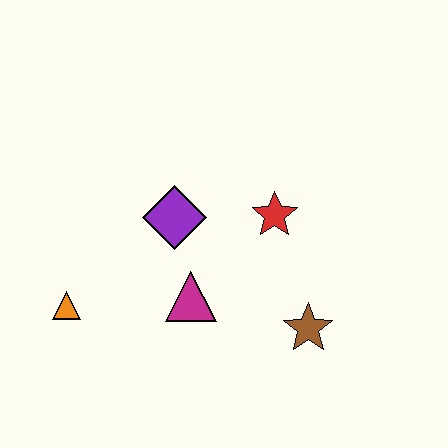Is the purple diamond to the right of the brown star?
No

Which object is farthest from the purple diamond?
The brown star is farthest from the purple diamond.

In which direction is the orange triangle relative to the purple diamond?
The orange triangle is to the left of the purple diamond.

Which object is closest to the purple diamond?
The magenta triangle is closest to the purple diamond.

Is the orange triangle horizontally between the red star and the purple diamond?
No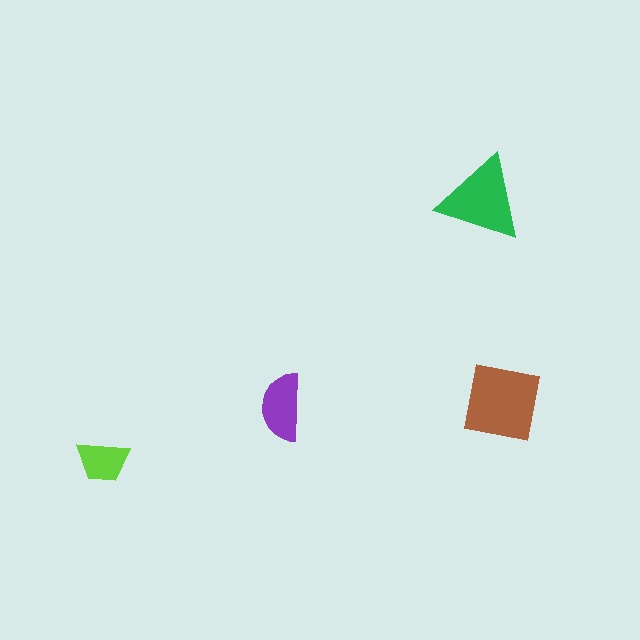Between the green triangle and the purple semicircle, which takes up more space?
The green triangle.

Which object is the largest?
The brown square.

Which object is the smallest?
The lime trapezoid.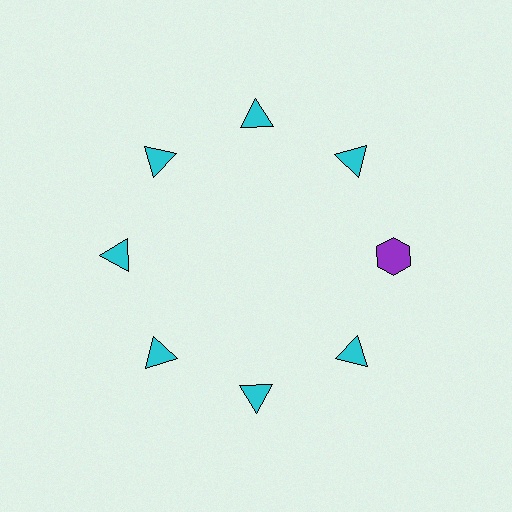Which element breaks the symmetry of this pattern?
The purple hexagon at roughly the 3 o'clock position breaks the symmetry. All other shapes are cyan triangles.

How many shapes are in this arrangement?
There are 8 shapes arranged in a ring pattern.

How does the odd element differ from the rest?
It differs in both color (purple instead of cyan) and shape (hexagon instead of triangle).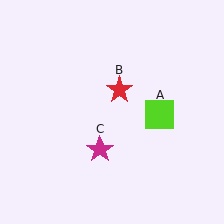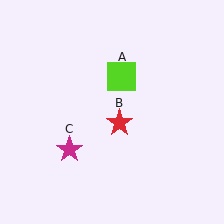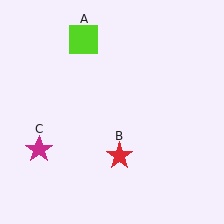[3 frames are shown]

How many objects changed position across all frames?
3 objects changed position: lime square (object A), red star (object B), magenta star (object C).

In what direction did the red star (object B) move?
The red star (object B) moved down.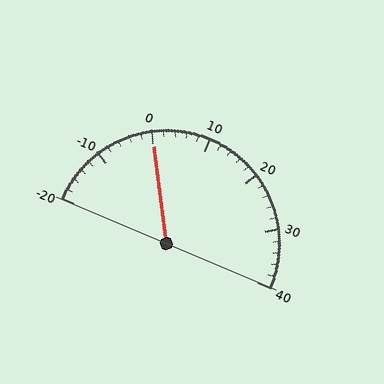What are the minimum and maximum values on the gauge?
The gauge ranges from -20 to 40.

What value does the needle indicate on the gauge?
The needle indicates approximately 0.